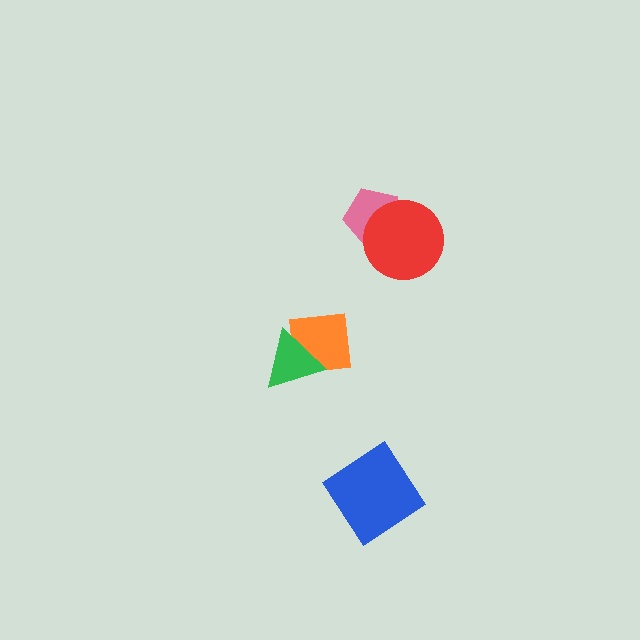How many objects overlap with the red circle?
1 object overlaps with the red circle.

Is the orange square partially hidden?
Yes, it is partially covered by another shape.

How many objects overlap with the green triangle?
1 object overlaps with the green triangle.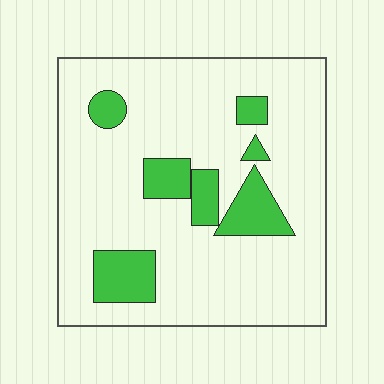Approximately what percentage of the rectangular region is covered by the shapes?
Approximately 15%.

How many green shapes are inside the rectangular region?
7.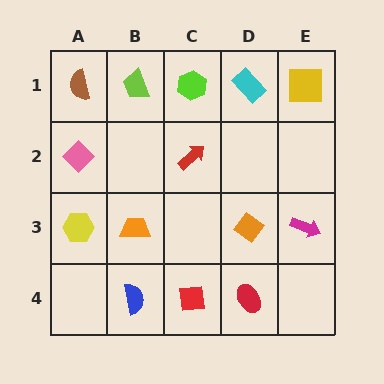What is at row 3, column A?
A yellow hexagon.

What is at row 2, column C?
A red arrow.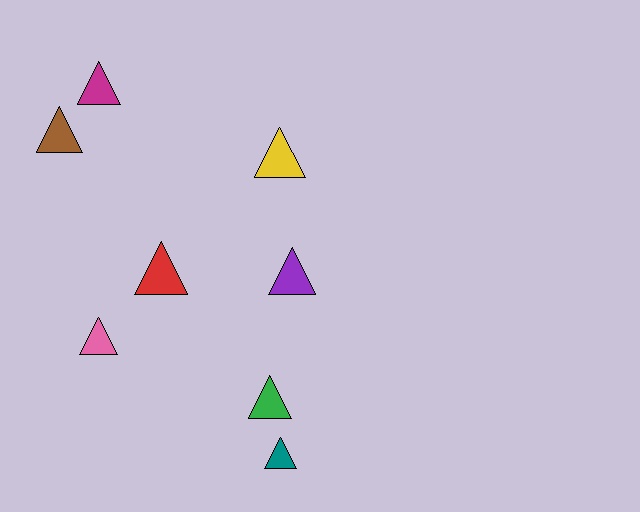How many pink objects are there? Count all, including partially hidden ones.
There is 1 pink object.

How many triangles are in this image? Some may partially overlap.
There are 8 triangles.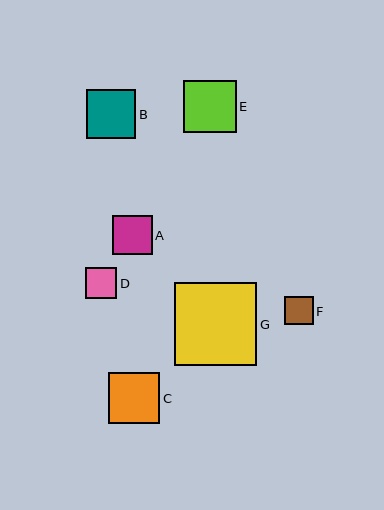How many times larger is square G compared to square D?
Square G is approximately 2.7 times the size of square D.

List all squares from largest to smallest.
From largest to smallest: G, E, C, B, A, D, F.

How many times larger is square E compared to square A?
Square E is approximately 1.3 times the size of square A.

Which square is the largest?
Square G is the largest with a size of approximately 82 pixels.